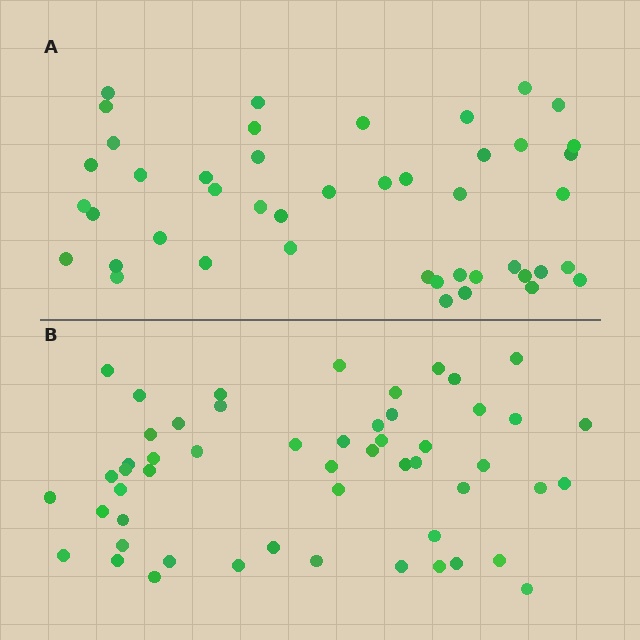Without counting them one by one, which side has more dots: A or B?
Region B (the bottom region) has more dots.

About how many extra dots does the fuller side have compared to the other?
Region B has roughly 8 or so more dots than region A.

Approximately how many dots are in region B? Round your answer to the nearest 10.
About 50 dots. (The exact count is 53, which rounds to 50.)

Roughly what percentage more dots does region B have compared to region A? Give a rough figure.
About 20% more.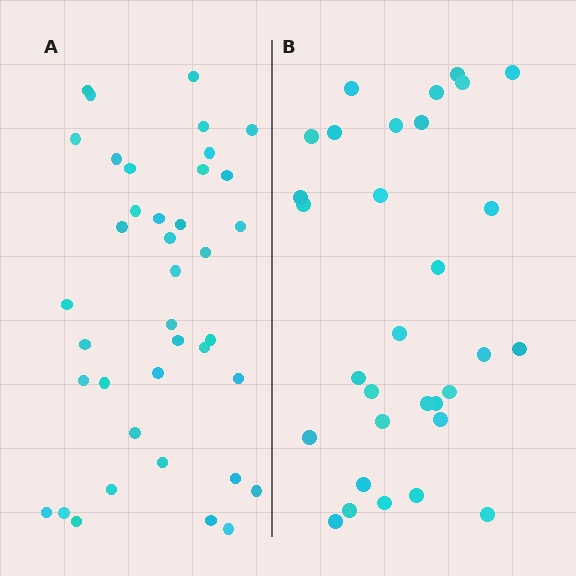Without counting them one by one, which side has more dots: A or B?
Region A (the left region) has more dots.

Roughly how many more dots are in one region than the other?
Region A has roughly 8 or so more dots than region B.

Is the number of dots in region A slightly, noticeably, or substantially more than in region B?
Region A has noticeably more, but not dramatically so. The ratio is roughly 1.3 to 1.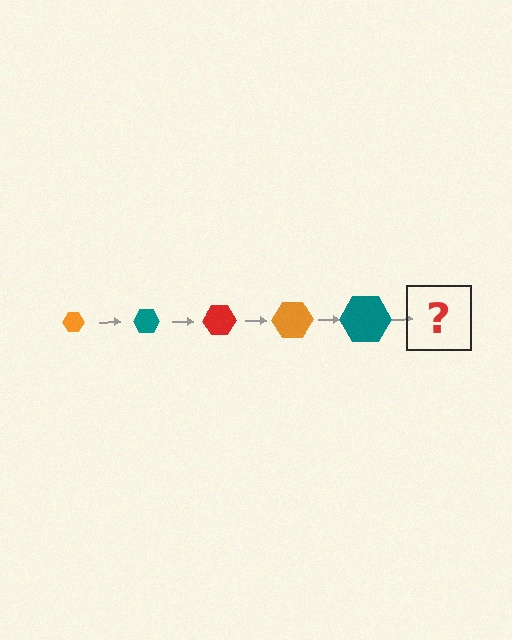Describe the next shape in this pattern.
It should be a red hexagon, larger than the previous one.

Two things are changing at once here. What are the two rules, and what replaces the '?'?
The two rules are that the hexagon grows larger each step and the color cycles through orange, teal, and red. The '?' should be a red hexagon, larger than the previous one.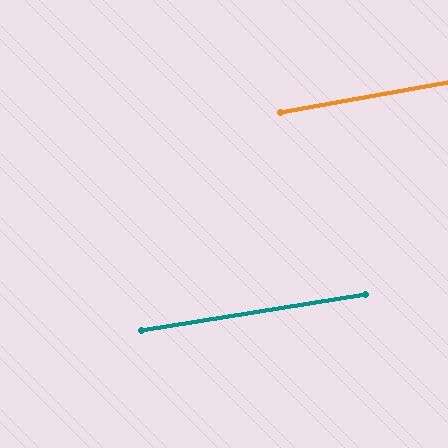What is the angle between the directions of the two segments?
Approximately 1 degree.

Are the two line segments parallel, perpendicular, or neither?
Parallel — their directions differ by only 1.0°.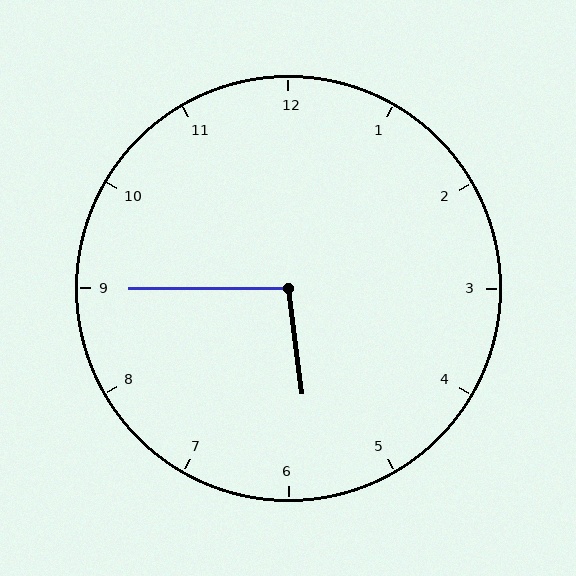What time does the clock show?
5:45.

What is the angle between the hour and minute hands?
Approximately 98 degrees.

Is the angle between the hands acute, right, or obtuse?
It is obtuse.